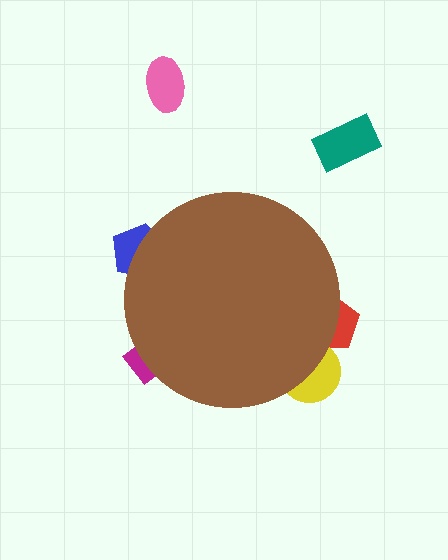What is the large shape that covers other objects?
A brown circle.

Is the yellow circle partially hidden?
Yes, the yellow circle is partially hidden behind the brown circle.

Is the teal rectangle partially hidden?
No, the teal rectangle is fully visible.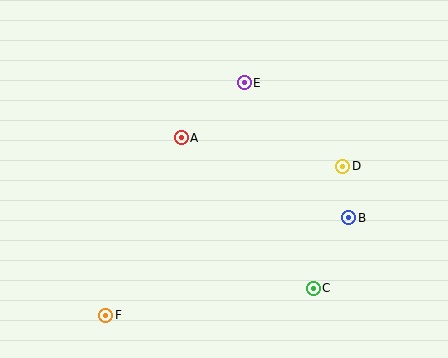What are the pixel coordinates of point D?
Point D is at (343, 166).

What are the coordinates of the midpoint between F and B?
The midpoint between F and B is at (227, 266).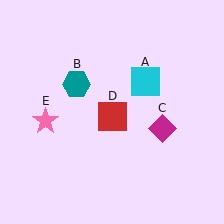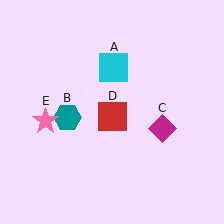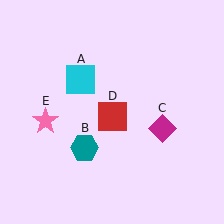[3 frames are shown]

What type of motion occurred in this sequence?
The cyan square (object A), teal hexagon (object B) rotated counterclockwise around the center of the scene.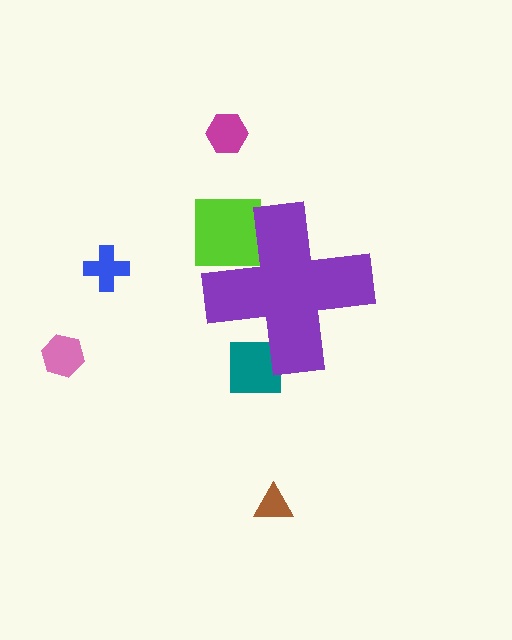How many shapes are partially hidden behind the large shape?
2 shapes are partially hidden.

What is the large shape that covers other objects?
A purple cross.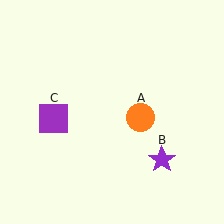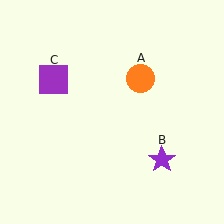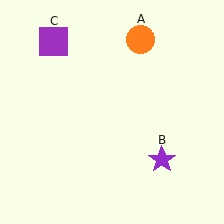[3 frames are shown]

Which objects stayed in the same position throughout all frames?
Purple star (object B) remained stationary.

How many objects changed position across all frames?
2 objects changed position: orange circle (object A), purple square (object C).